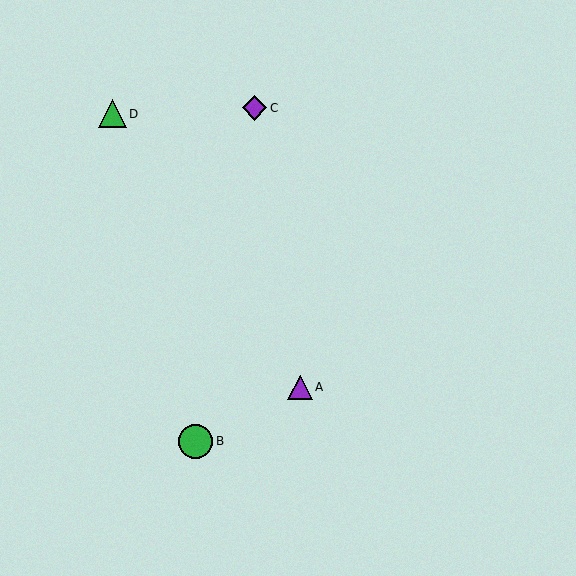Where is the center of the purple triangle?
The center of the purple triangle is at (300, 387).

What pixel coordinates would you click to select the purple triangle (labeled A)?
Click at (300, 387) to select the purple triangle A.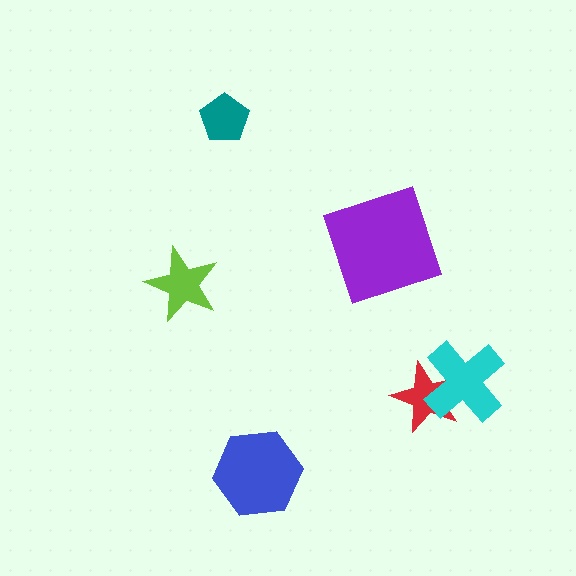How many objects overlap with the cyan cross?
1 object overlaps with the cyan cross.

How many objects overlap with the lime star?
0 objects overlap with the lime star.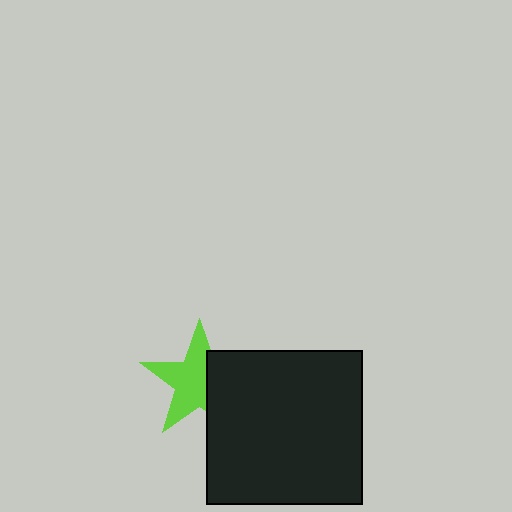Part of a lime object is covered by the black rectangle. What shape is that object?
It is a star.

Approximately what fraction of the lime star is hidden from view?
Roughly 39% of the lime star is hidden behind the black rectangle.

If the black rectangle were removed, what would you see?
You would see the complete lime star.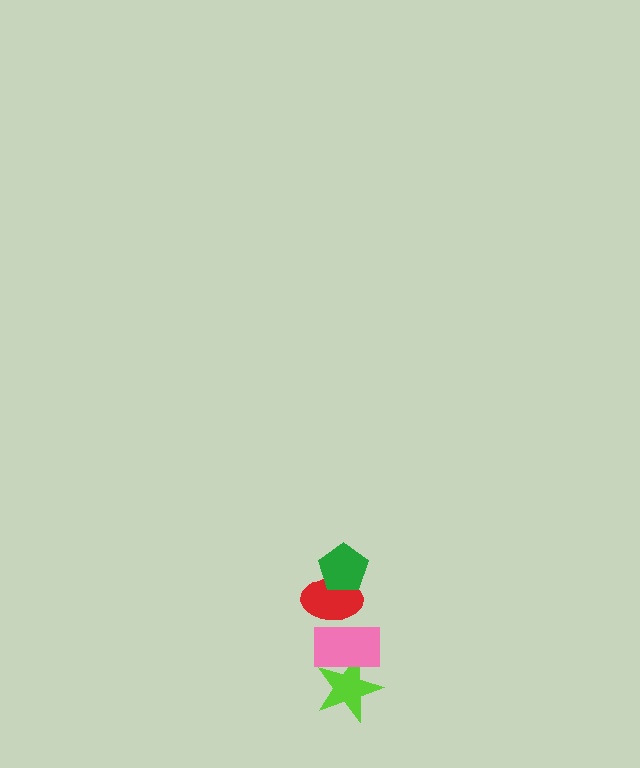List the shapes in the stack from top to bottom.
From top to bottom: the green pentagon, the red ellipse, the pink rectangle, the lime star.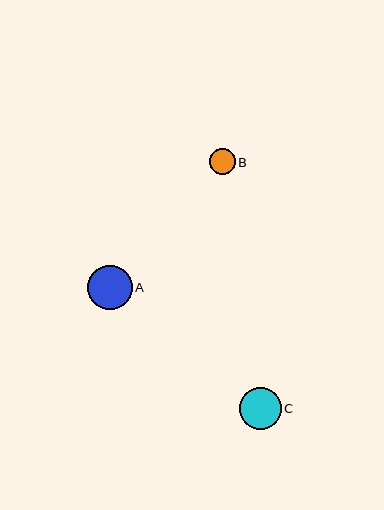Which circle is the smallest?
Circle B is the smallest with a size of approximately 26 pixels.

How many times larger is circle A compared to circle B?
Circle A is approximately 1.7 times the size of circle B.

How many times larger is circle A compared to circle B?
Circle A is approximately 1.7 times the size of circle B.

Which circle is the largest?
Circle A is the largest with a size of approximately 44 pixels.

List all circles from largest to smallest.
From largest to smallest: A, C, B.